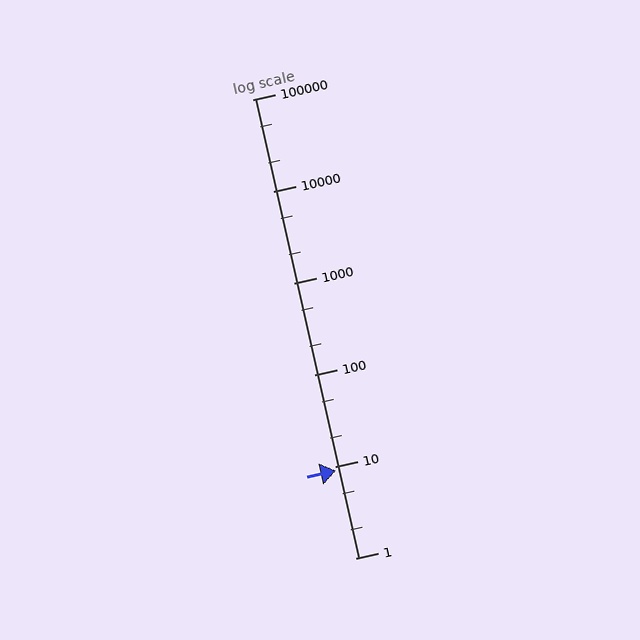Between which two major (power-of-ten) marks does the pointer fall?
The pointer is between 1 and 10.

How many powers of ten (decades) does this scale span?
The scale spans 5 decades, from 1 to 100000.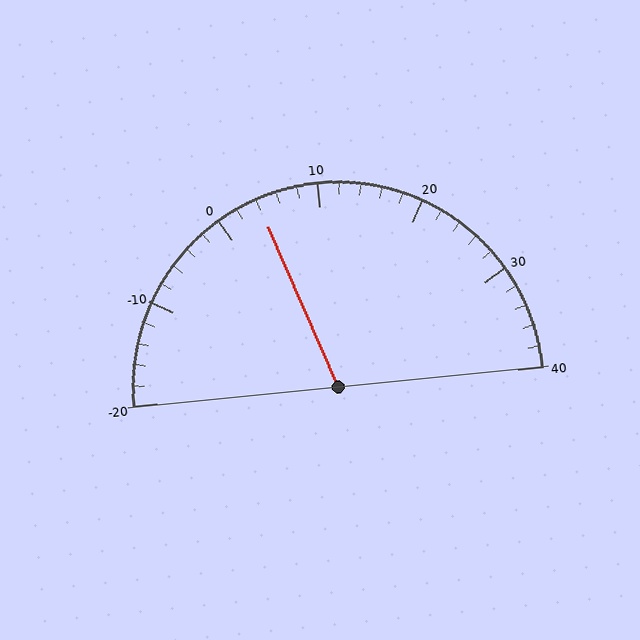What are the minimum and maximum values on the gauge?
The gauge ranges from -20 to 40.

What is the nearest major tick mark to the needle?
The nearest major tick mark is 0.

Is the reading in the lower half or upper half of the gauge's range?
The reading is in the lower half of the range (-20 to 40).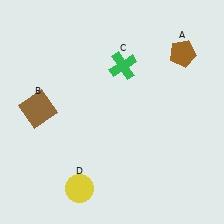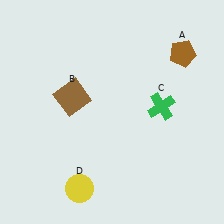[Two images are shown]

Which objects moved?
The objects that moved are: the brown square (B), the green cross (C).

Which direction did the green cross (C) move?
The green cross (C) moved down.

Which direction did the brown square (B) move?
The brown square (B) moved right.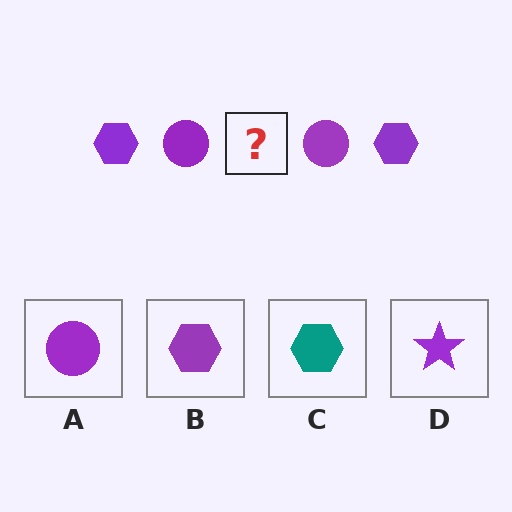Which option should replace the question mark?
Option B.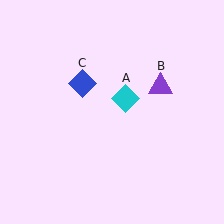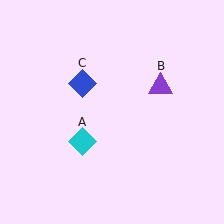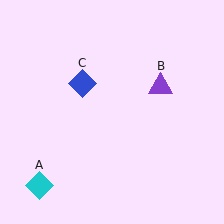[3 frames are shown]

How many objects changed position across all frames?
1 object changed position: cyan diamond (object A).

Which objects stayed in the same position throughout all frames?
Purple triangle (object B) and blue diamond (object C) remained stationary.